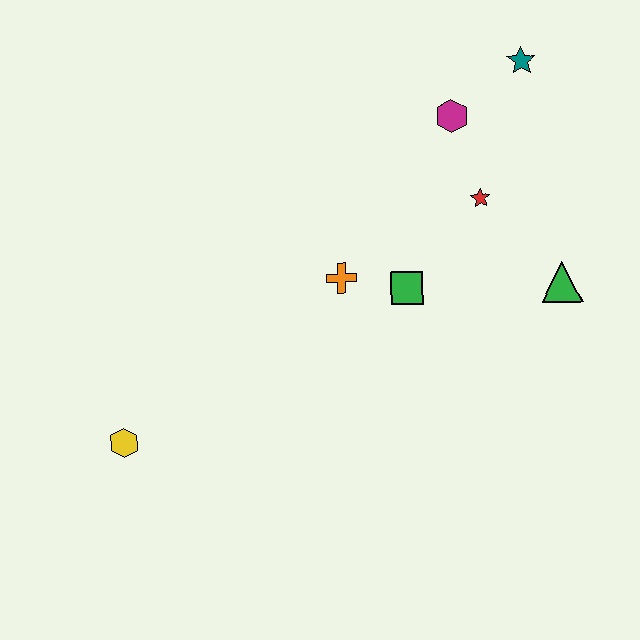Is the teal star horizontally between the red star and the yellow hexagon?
No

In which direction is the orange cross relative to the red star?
The orange cross is to the left of the red star.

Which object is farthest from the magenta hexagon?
The yellow hexagon is farthest from the magenta hexagon.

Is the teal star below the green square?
No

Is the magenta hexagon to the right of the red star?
No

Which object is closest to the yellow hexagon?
The orange cross is closest to the yellow hexagon.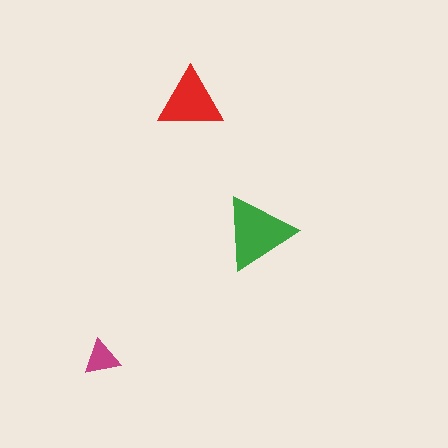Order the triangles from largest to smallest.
the green one, the red one, the magenta one.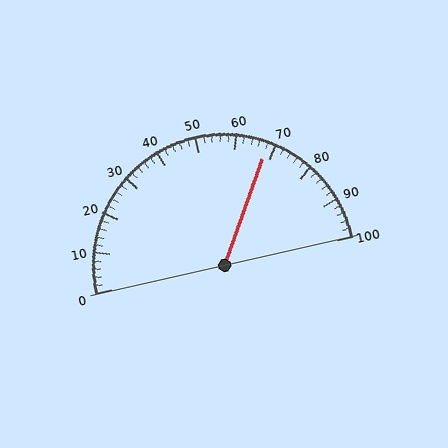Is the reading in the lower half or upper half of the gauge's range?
The reading is in the upper half of the range (0 to 100).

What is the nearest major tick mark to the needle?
The nearest major tick mark is 70.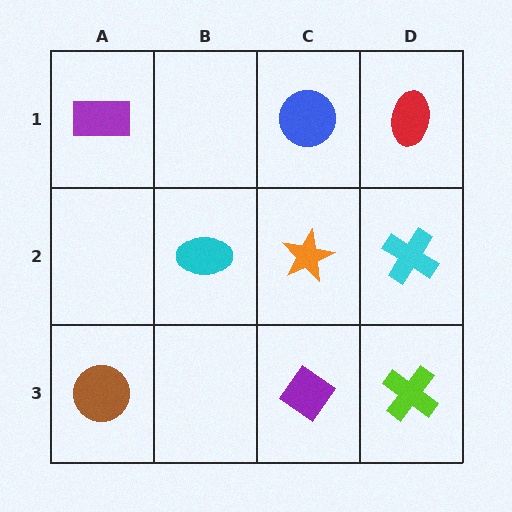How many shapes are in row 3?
3 shapes.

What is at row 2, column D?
A cyan cross.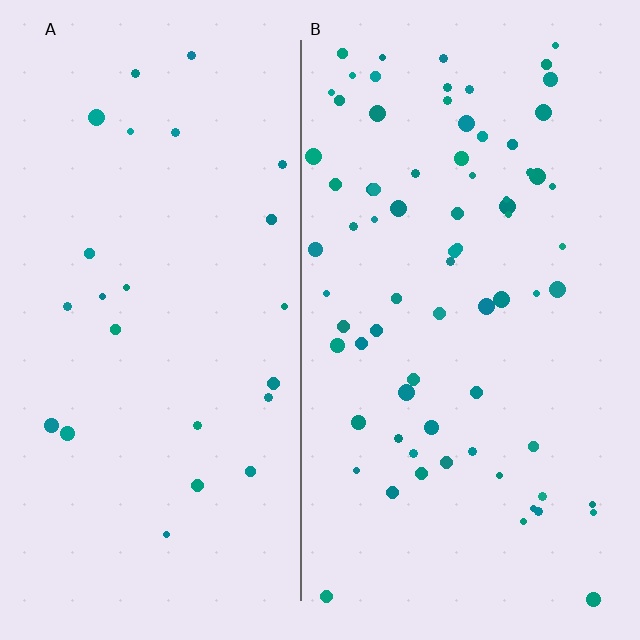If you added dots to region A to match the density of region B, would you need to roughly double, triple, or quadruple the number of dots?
Approximately triple.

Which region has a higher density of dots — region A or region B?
B (the right).